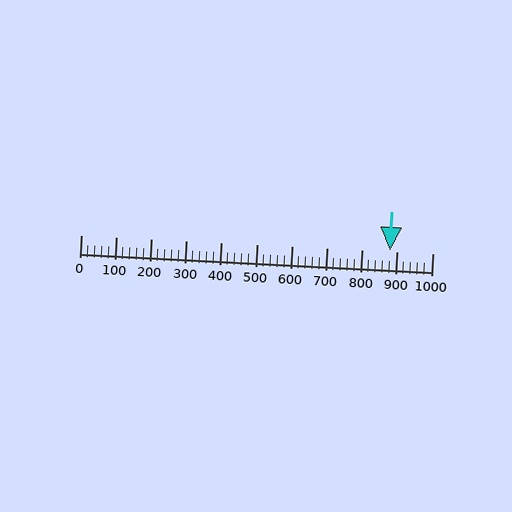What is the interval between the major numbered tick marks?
The major tick marks are spaced 100 units apart.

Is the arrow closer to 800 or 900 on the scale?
The arrow is closer to 900.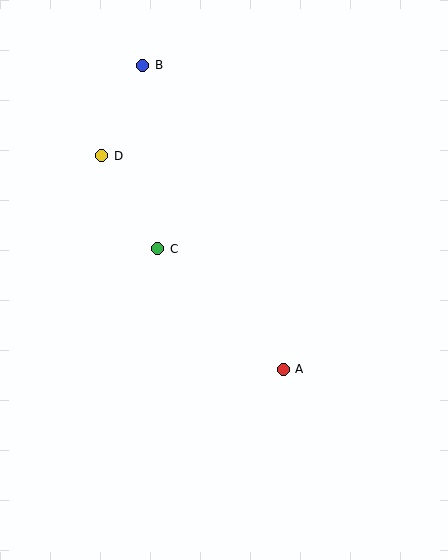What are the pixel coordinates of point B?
Point B is at (143, 65).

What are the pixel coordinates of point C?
Point C is at (158, 249).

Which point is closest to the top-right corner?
Point B is closest to the top-right corner.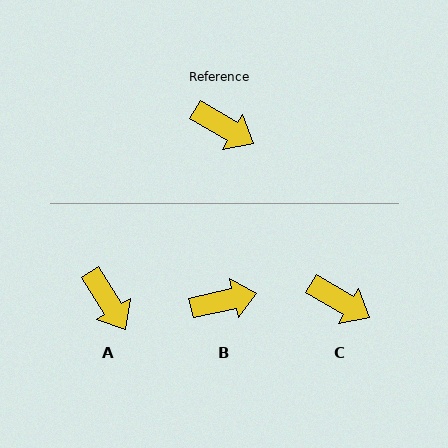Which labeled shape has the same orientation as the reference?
C.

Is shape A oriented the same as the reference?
No, it is off by about 28 degrees.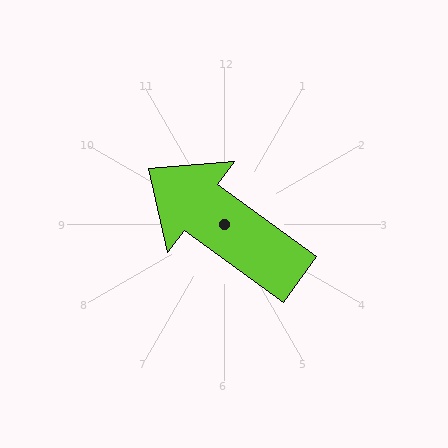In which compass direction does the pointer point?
Northwest.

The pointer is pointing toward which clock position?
Roughly 10 o'clock.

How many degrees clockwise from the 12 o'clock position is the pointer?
Approximately 306 degrees.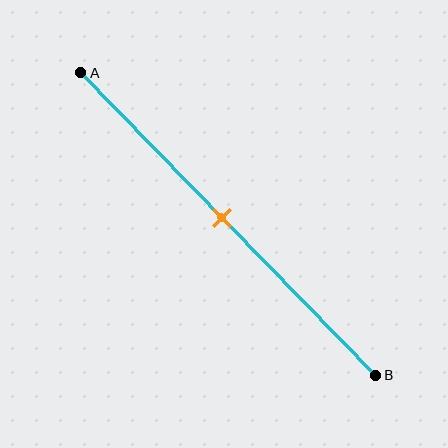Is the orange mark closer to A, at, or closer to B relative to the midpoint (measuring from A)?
The orange mark is approximately at the midpoint of segment AB.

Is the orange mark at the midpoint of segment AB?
Yes, the mark is approximately at the midpoint.